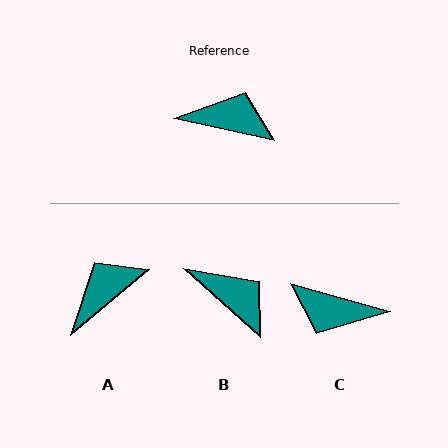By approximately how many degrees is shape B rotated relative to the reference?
Approximately 29 degrees clockwise.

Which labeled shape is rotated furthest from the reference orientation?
C, about 176 degrees away.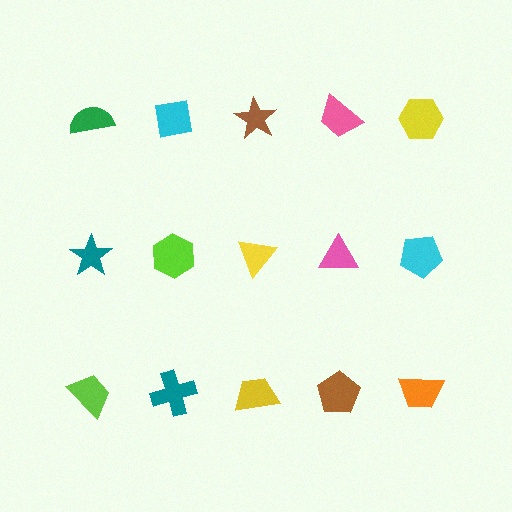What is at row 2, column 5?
A cyan pentagon.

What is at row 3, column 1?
A lime trapezoid.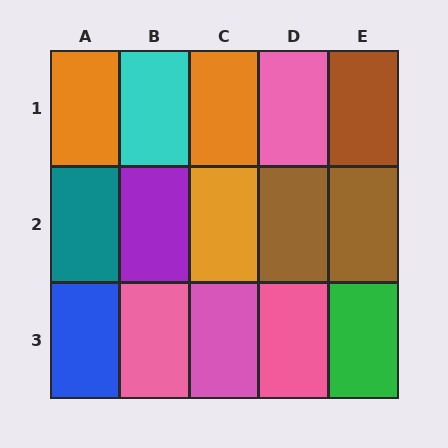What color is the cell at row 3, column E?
Green.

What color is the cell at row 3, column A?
Blue.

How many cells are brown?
3 cells are brown.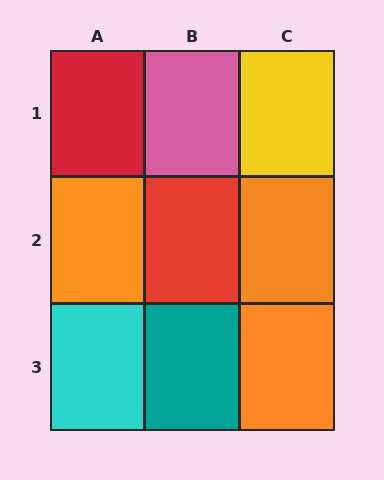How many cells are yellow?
1 cell is yellow.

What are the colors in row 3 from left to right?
Cyan, teal, orange.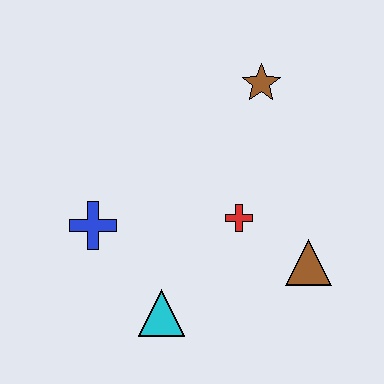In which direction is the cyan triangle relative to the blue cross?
The cyan triangle is below the blue cross.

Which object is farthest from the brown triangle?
The blue cross is farthest from the brown triangle.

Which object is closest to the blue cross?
The cyan triangle is closest to the blue cross.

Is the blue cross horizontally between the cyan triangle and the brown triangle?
No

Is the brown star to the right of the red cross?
Yes